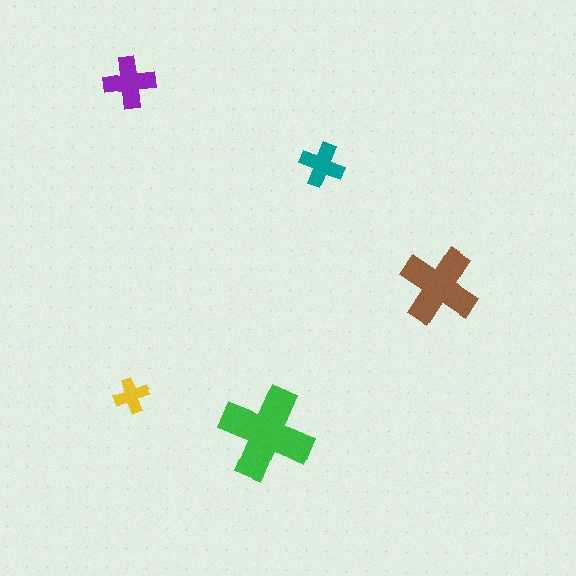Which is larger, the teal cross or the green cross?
The green one.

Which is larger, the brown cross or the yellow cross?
The brown one.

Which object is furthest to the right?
The brown cross is rightmost.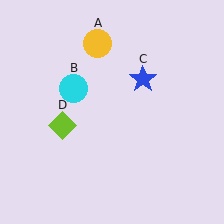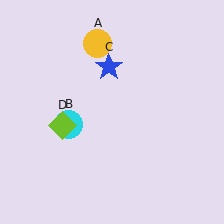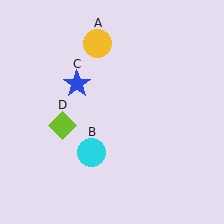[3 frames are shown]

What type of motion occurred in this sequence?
The cyan circle (object B), blue star (object C) rotated counterclockwise around the center of the scene.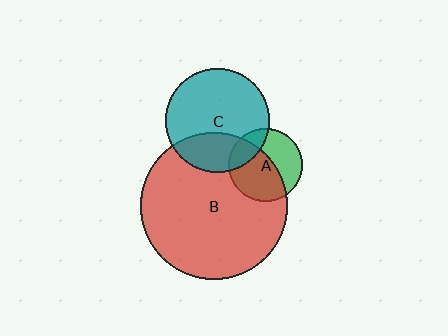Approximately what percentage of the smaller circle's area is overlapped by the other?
Approximately 30%.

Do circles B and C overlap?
Yes.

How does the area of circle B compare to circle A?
Approximately 4.1 times.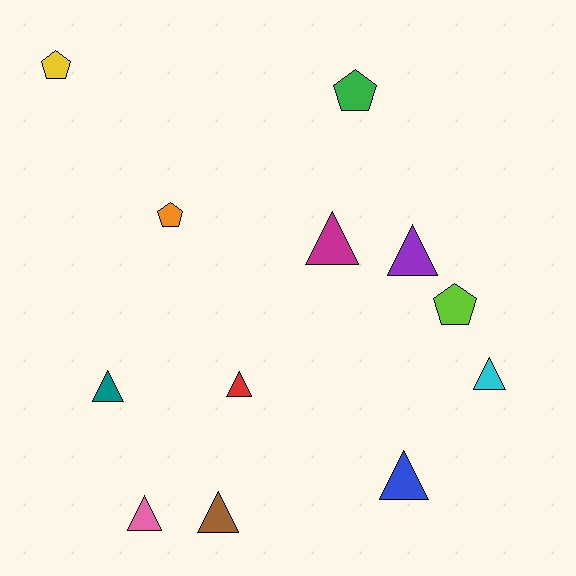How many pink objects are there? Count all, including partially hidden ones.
There is 1 pink object.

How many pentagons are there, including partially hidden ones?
There are 4 pentagons.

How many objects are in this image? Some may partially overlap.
There are 12 objects.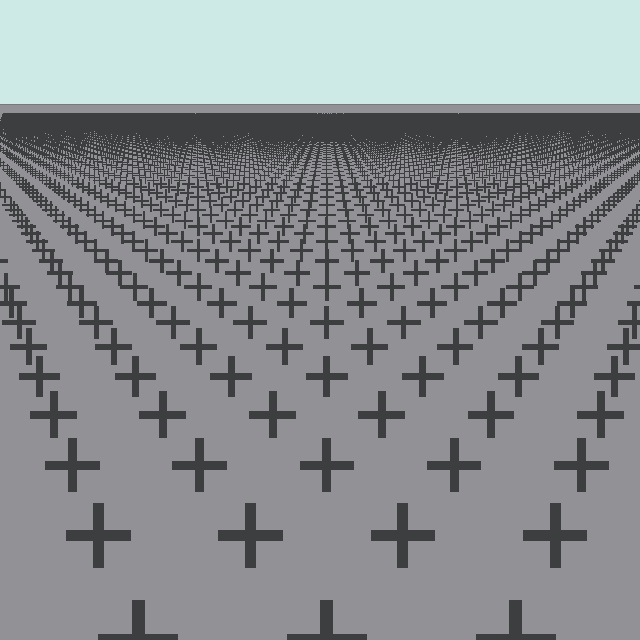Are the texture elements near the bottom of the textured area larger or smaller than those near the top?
Larger. Near the bottom, elements are closer to the viewer and appear at a bigger on-screen size.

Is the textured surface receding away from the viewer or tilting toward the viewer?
The surface is receding away from the viewer. Texture elements get smaller and denser toward the top.